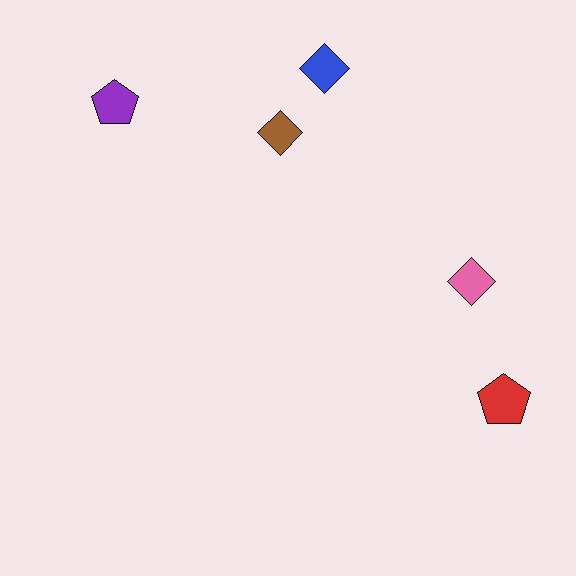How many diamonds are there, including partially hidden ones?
There are 3 diamonds.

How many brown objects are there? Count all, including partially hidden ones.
There is 1 brown object.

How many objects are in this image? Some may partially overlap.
There are 5 objects.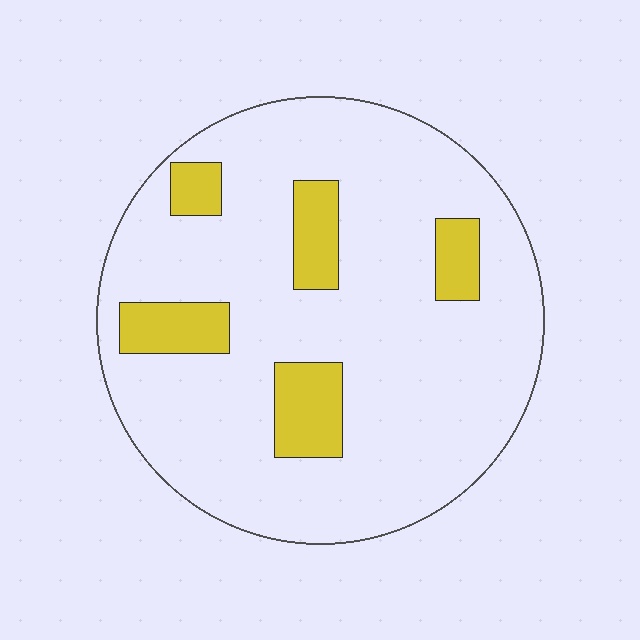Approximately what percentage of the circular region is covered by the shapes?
Approximately 15%.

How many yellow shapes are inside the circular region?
5.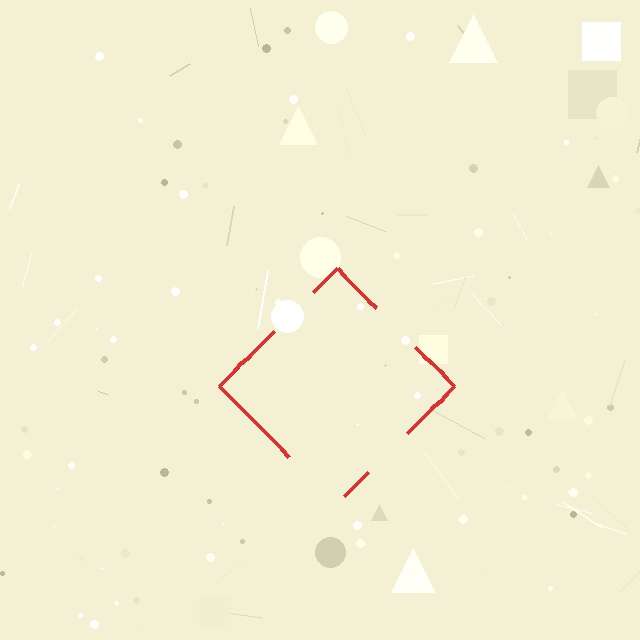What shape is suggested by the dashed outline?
The dashed outline suggests a diamond.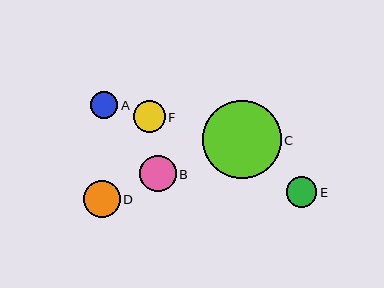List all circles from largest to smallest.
From largest to smallest: C, D, B, F, E, A.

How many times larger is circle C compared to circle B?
Circle C is approximately 2.1 times the size of circle B.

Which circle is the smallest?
Circle A is the smallest with a size of approximately 27 pixels.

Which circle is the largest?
Circle C is the largest with a size of approximately 78 pixels.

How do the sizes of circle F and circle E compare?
Circle F and circle E are approximately the same size.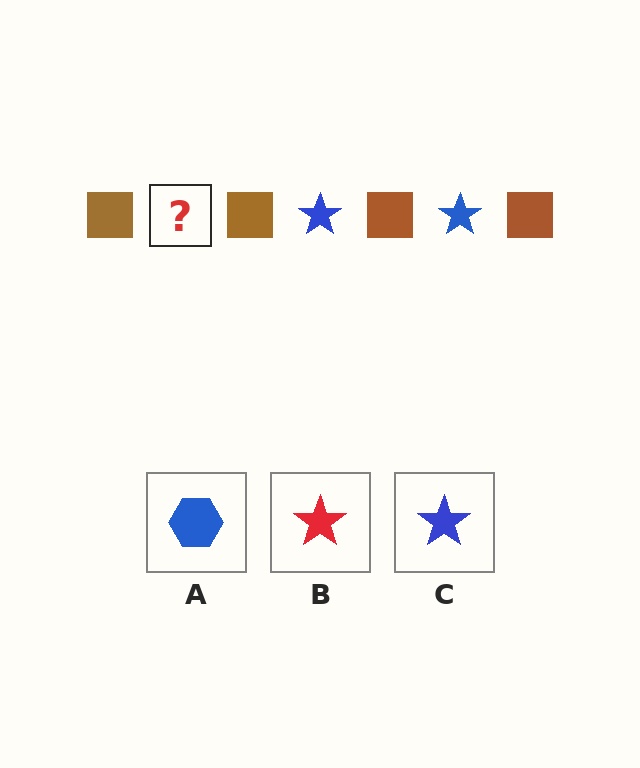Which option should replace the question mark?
Option C.